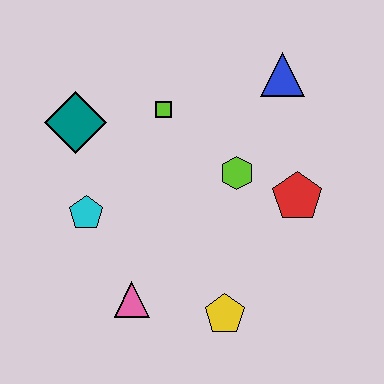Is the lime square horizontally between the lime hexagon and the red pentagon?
No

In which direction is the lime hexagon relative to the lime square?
The lime hexagon is to the right of the lime square.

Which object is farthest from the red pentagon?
The teal diamond is farthest from the red pentagon.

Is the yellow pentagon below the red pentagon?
Yes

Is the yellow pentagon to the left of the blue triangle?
Yes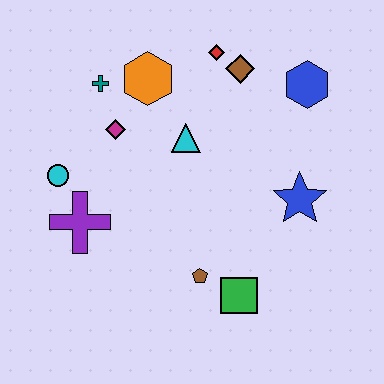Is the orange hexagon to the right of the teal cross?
Yes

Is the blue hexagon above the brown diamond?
No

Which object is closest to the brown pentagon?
The green square is closest to the brown pentagon.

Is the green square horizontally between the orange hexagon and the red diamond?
No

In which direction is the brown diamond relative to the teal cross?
The brown diamond is to the right of the teal cross.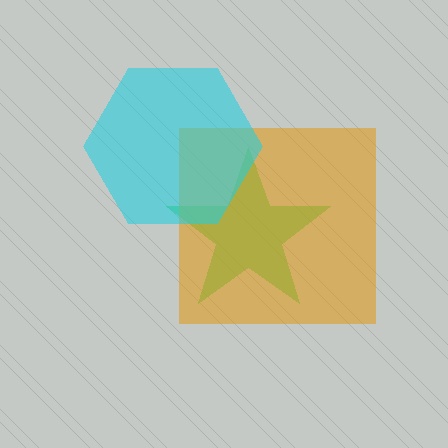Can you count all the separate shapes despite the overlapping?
Yes, there are 3 separate shapes.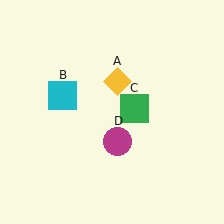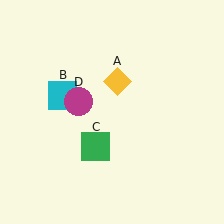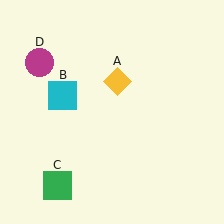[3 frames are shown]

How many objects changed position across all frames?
2 objects changed position: green square (object C), magenta circle (object D).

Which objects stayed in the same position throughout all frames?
Yellow diamond (object A) and cyan square (object B) remained stationary.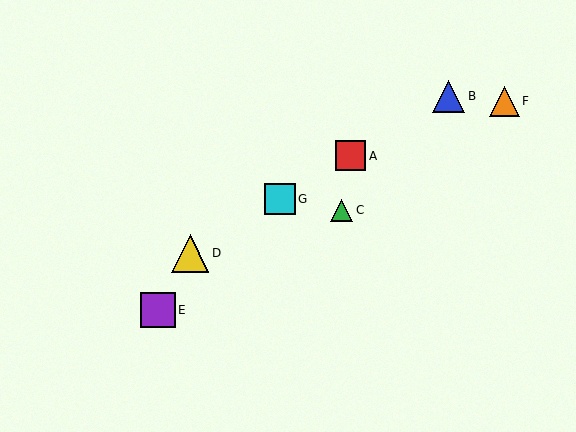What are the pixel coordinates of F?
Object F is at (504, 101).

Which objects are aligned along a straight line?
Objects A, B, D, G are aligned along a straight line.